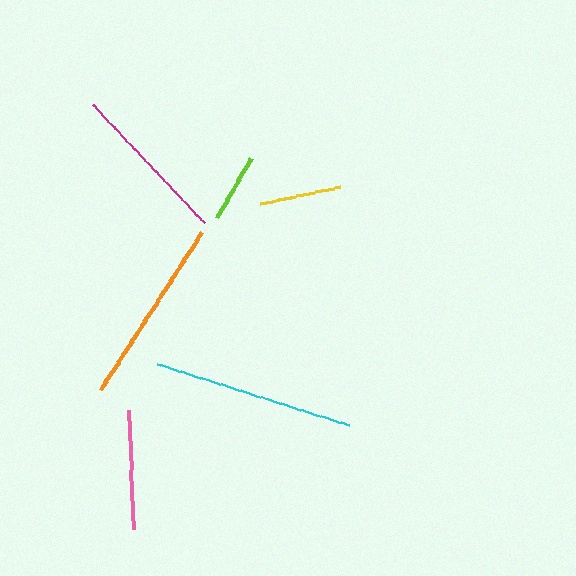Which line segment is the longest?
The cyan line is the longest at approximately 202 pixels.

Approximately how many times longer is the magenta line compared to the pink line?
The magenta line is approximately 1.4 times the length of the pink line.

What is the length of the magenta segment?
The magenta segment is approximately 162 pixels long.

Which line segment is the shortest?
The lime line is the shortest at approximately 68 pixels.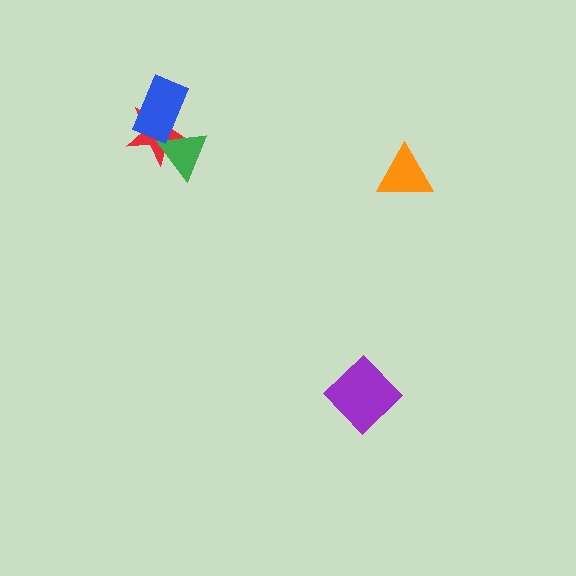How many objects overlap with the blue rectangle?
2 objects overlap with the blue rectangle.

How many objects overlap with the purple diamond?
0 objects overlap with the purple diamond.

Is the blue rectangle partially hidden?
No, no other shape covers it.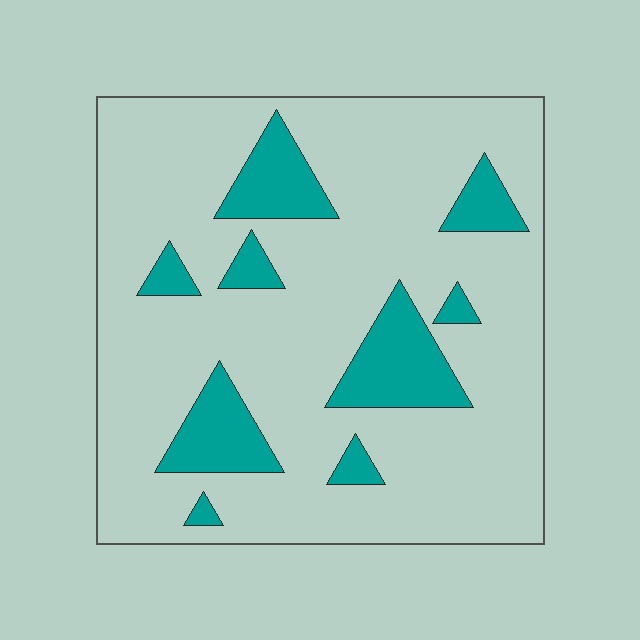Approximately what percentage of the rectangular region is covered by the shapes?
Approximately 20%.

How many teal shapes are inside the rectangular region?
9.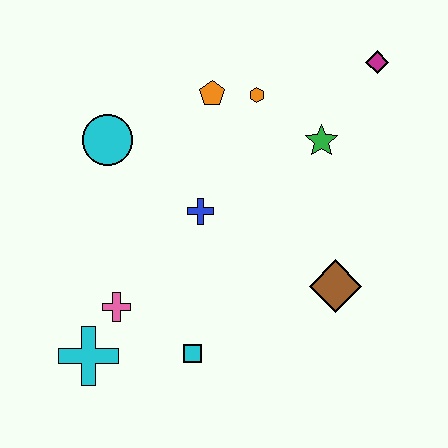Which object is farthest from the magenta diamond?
The cyan cross is farthest from the magenta diamond.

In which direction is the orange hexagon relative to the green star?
The orange hexagon is to the left of the green star.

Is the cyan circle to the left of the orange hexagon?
Yes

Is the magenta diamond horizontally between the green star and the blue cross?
No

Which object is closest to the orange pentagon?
The orange hexagon is closest to the orange pentagon.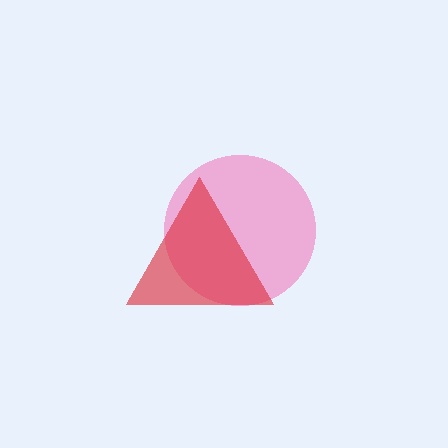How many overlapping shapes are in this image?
There are 2 overlapping shapes in the image.